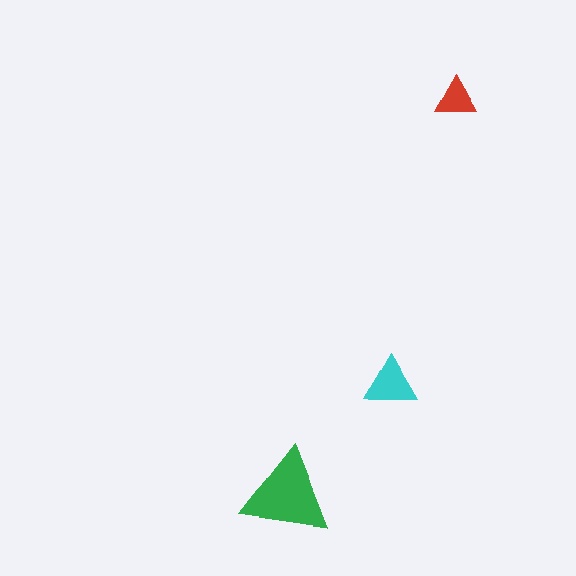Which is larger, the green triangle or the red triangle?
The green one.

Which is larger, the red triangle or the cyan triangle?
The cyan one.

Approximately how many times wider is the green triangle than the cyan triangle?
About 1.5 times wider.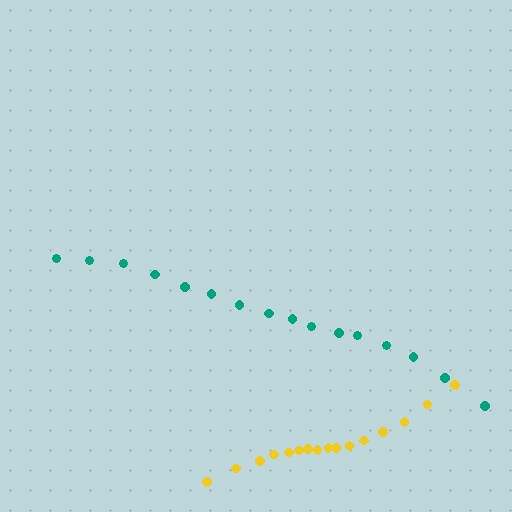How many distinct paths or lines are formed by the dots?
There are 2 distinct paths.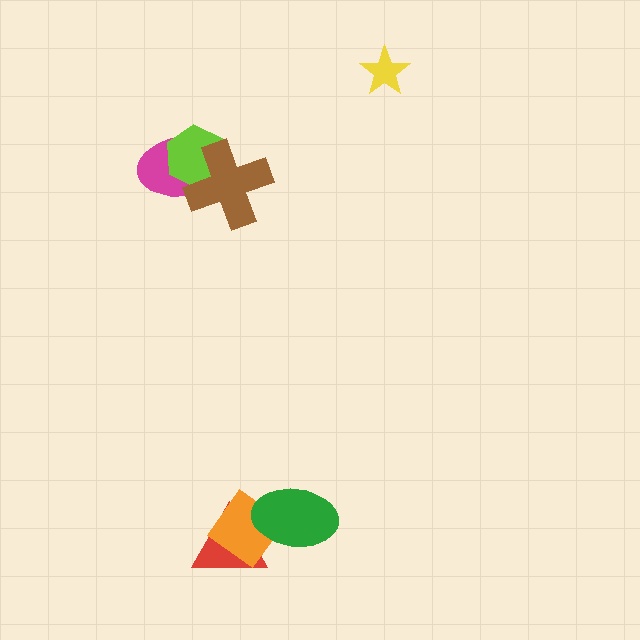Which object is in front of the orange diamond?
The green ellipse is in front of the orange diamond.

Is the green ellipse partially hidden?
No, no other shape covers it.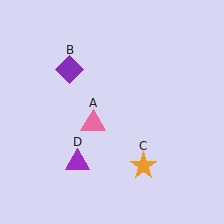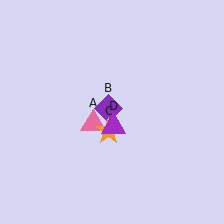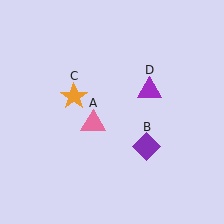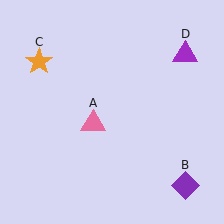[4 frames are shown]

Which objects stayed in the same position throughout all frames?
Pink triangle (object A) remained stationary.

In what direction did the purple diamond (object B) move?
The purple diamond (object B) moved down and to the right.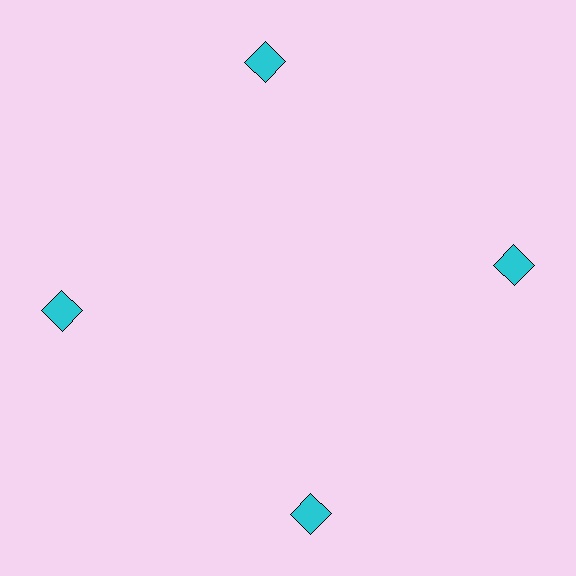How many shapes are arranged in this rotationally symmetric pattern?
There are 4 shapes, arranged in 4 groups of 1.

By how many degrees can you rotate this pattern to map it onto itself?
The pattern maps onto itself every 90 degrees of rotation.